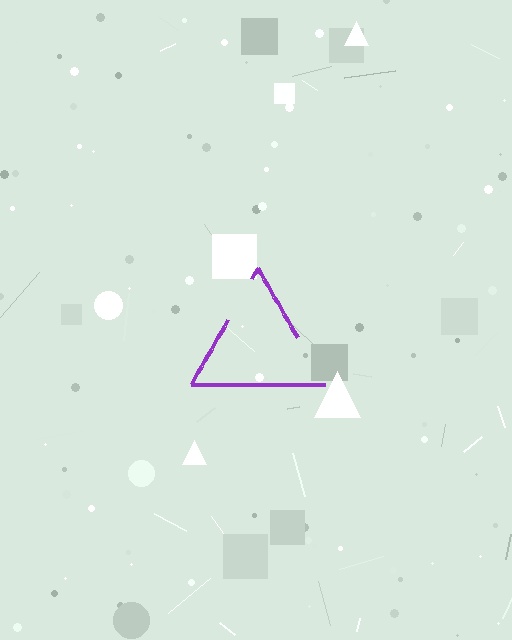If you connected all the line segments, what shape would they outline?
They would outline a triangle.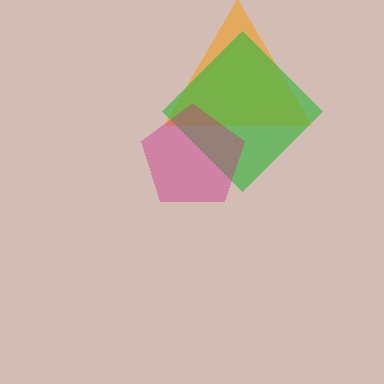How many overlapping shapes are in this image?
There are 3 overlapping shapes in the image.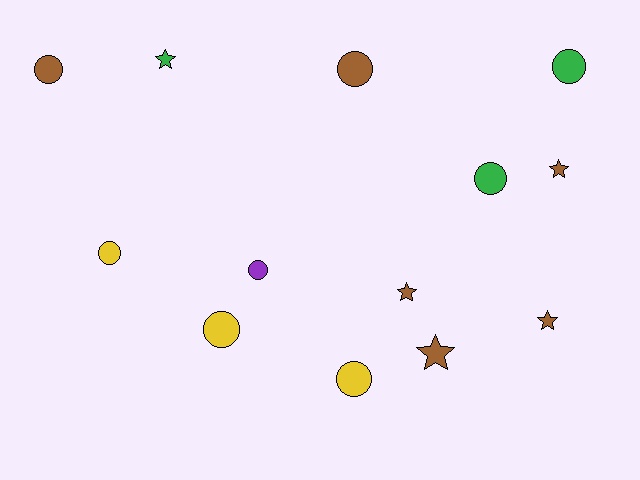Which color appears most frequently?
Brown, with 6 objects.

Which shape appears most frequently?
Circle, with 8 objects.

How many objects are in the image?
There are 13 objects.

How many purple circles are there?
There is 1 purple circle.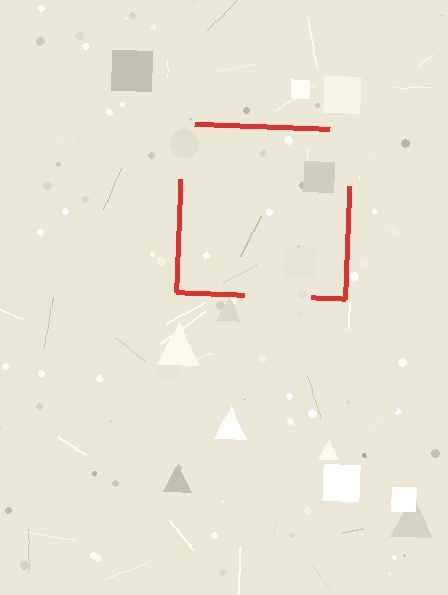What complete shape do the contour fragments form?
The contour fragments form a square.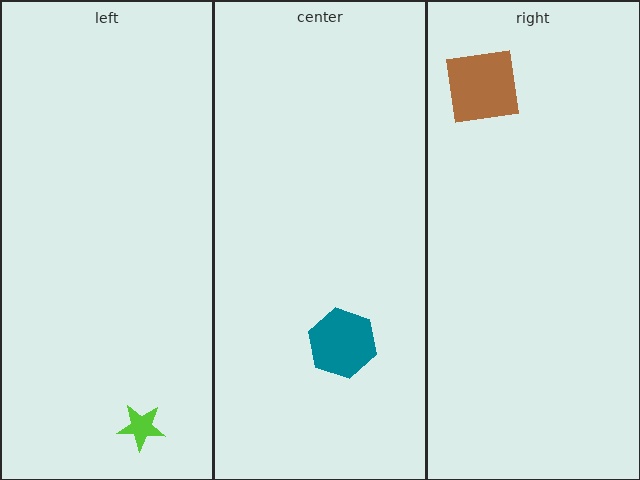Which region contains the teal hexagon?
The center region.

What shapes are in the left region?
The lime star.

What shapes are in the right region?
The brown square.